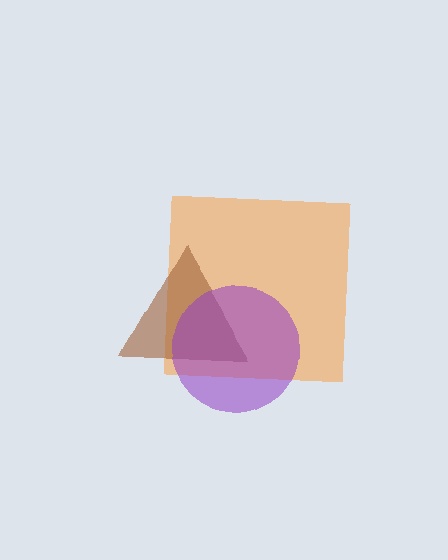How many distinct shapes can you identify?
There are 3 distinct shapes: an orange square, a brown triangle, a purple circle.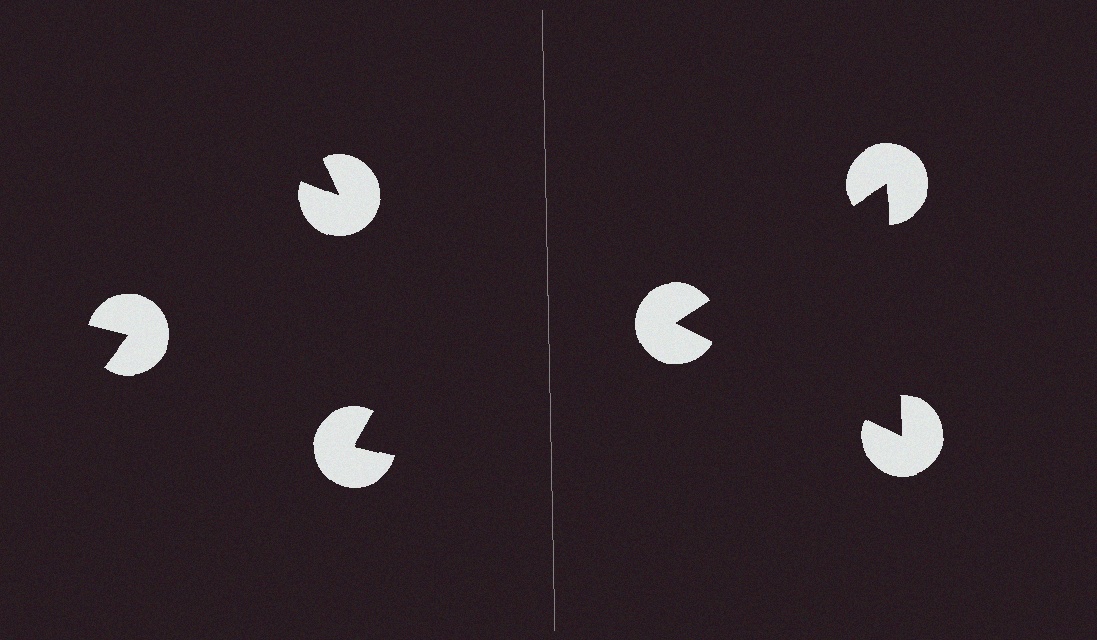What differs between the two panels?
The pac-man discs are positioned identically on both sides; only the wedge orientations differ. On the right they align to a triangle; on the left they are misaligned.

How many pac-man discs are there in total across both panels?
6 — 3 on each side.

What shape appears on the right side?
An illusory triangle.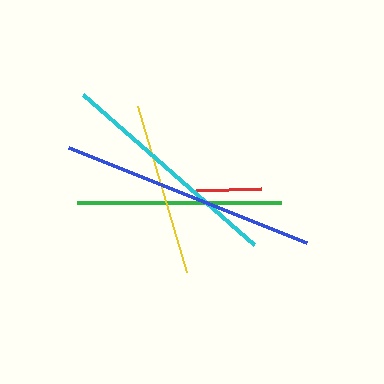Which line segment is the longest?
The blue line is the longest at approximately 256 pixels.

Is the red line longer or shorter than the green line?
The green line is longer than the red line.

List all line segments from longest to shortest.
From longest to shortest: blue, cyan, green, yellow, red.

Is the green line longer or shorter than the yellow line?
The green line is longer than the yellow line.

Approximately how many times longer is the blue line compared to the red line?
The blue line is approximately 4.0 times the length of the red line.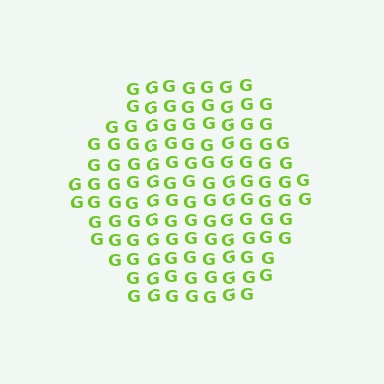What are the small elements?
The small elements are letter G's.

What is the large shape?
The large shape is a hexagon.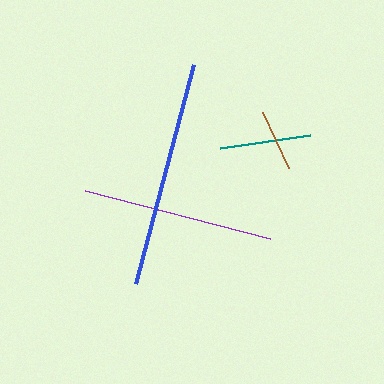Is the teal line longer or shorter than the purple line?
The purple line is longer than the teal line.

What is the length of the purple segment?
The purple segment is approximately 192 pixels long.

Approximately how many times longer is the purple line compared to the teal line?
The purple line is approximately 2.1 times the length of the teal line.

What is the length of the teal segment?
The teal segment is approximately 91 pixels long.